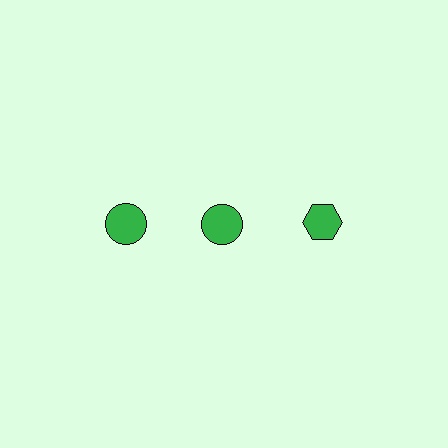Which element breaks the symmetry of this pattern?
The green hexagon in the top row, center column breaks the symmetry. All other shapes are green circles.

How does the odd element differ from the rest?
It has a different shape: hexagon instead of circle.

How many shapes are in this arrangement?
There are 3 shapes arranged in a grid pattern.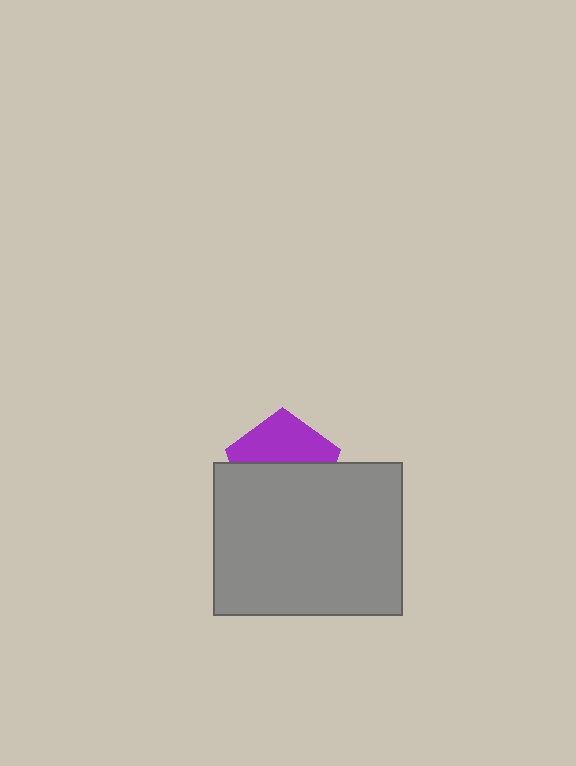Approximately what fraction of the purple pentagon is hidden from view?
Roughly 57% of the purple pentagon is hidden behind the gray rectangle.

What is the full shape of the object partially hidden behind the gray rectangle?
The partially hidden object is a purple pentagon.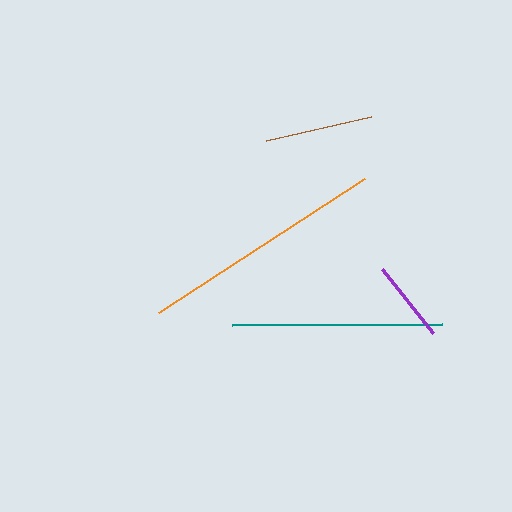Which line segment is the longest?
The orange line is the longest at approximately 247 pixels.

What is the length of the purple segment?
The purple segment is approximately 82 pixels long.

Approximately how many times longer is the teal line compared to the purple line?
The teal line is approximately 2.5 times the length of the purple line.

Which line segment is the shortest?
The purple line is the shortest at approximately 82 pixels.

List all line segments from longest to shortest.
From longest to shortest: orange, teal, brown, purple.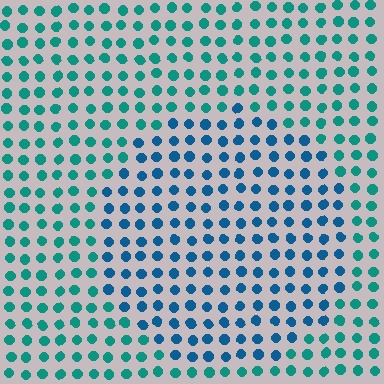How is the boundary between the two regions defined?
The boundary is defined purely by a slight shift in hue (about 33 degrees). Spacing, size, and orientation are identical on both sides.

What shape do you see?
I see a circle.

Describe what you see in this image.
The image is filled with small teal elements in a uniform arrangement. A circle-shaped region is visible where the elements are tinted to a slightly different hue, forming a subtle color boundary.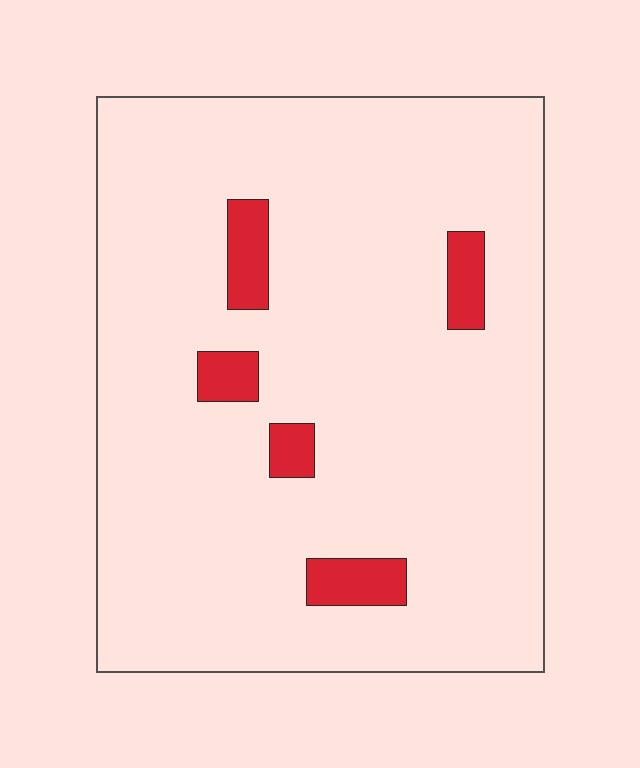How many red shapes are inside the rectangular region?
5.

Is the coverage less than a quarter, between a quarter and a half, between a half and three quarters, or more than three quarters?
Less than a quarter.